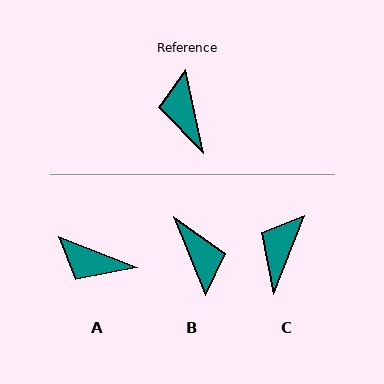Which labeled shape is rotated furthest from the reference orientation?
B, about 170 degrees away.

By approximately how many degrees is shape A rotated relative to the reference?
Approximately 56 degrees counter-clockwise.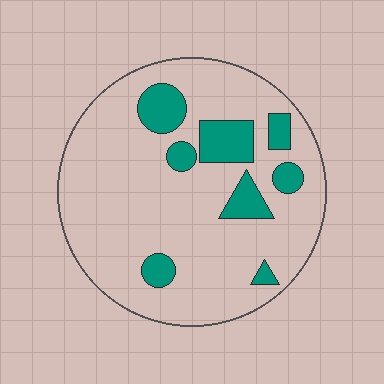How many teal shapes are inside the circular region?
8.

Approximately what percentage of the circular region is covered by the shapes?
Approximately 15%.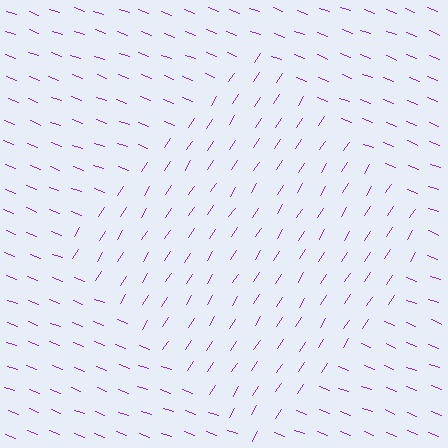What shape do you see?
I see a diamond.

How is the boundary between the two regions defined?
The boundary is defined purely by a change in line orientation (approximately 78 degrees difference). All lines are the same color and thickness.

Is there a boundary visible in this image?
Yes, there is a texture boundary formed by a change in line orientation.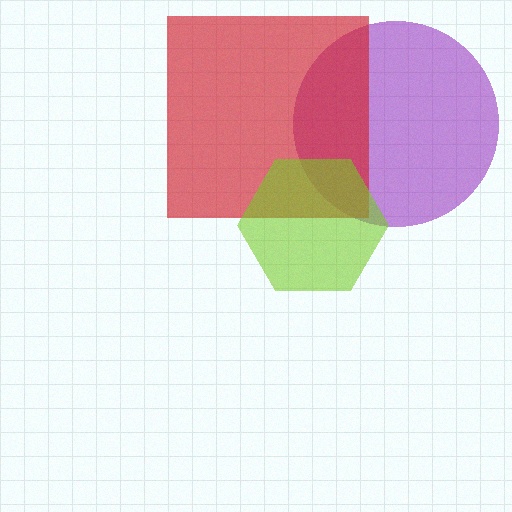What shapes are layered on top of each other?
The layered shapes are: a purple circle, a red square, a lime hexagon.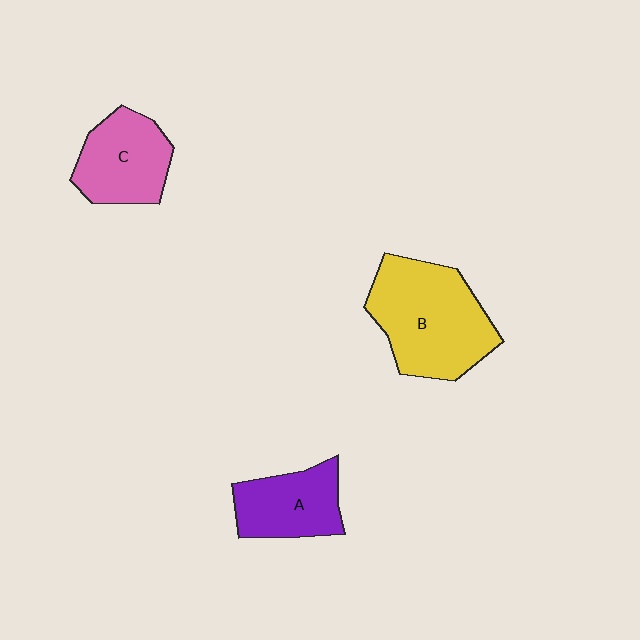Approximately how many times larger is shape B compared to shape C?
Approximately 1.5 times.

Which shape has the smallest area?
Shape A (purple).